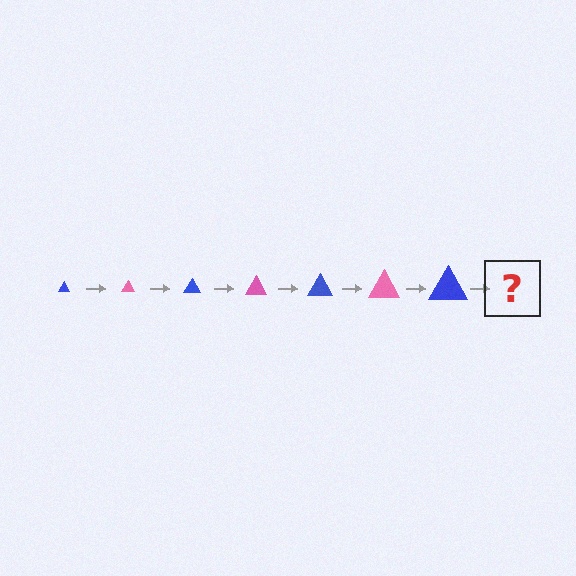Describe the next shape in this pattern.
It should be a pink triangle, larger than the previous one.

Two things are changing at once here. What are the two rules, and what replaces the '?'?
The two rules are that the triangle grows larger each step and the color cycles through blue and pink. The '?' should be a pink triangle, larger than the previous one.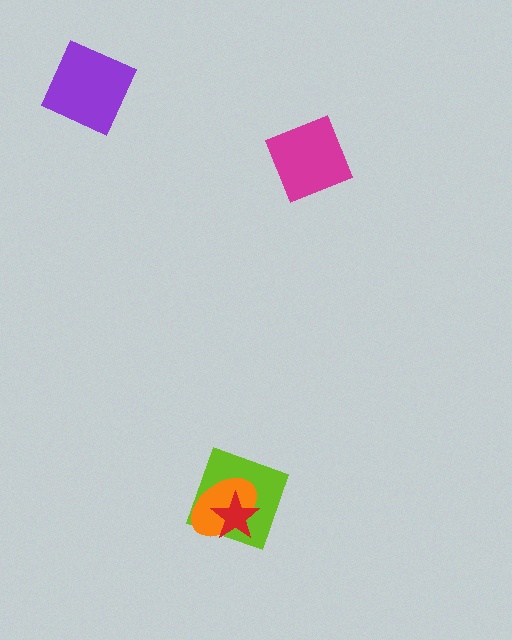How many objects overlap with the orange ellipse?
2 objects overlap with the orange ellipse.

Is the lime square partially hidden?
Yes, it is partially covered by another shape.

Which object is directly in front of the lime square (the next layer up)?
The orange ellipse is directly in front of the lime square.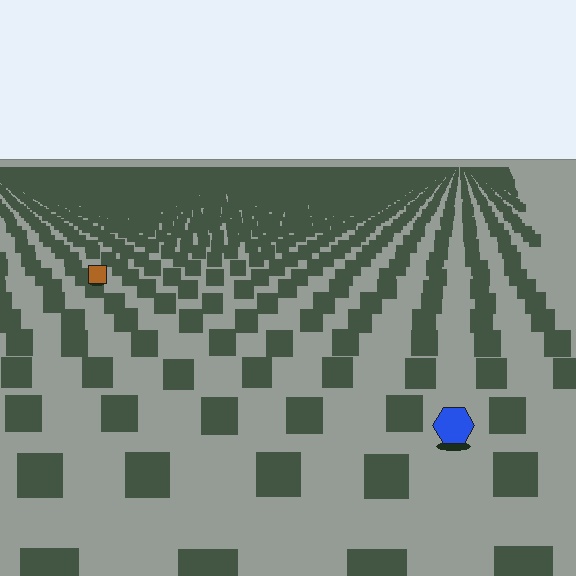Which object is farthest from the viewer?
The brown square is farthest from the viewer. It appears smaller and the ground texture around it is denser.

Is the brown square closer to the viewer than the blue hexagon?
No. The blue hexagon is closer — you can tell from the texture gradient: the ground texture is coarser near it.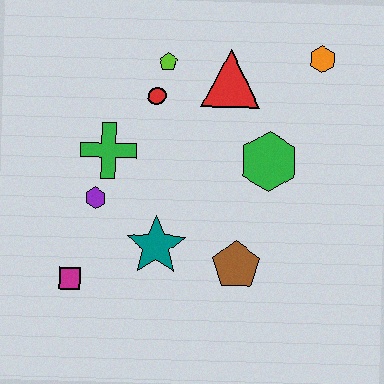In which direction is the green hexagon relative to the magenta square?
The green hexagon is to the right of the magenta square.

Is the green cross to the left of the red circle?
Yes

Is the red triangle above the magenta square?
Yes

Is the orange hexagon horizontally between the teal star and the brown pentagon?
No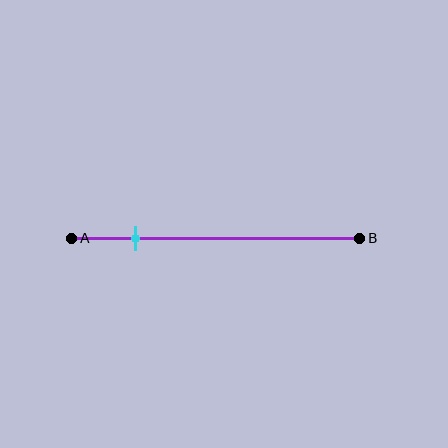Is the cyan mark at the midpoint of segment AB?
No, the mark is at about 20% from A, not at the 50% midpoint.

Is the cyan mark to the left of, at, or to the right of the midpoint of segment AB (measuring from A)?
The cyan mark is to the left of the midpoint of segment AB.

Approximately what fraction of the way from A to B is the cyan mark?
The cyan mark is approximately 20% of the way from A to B.